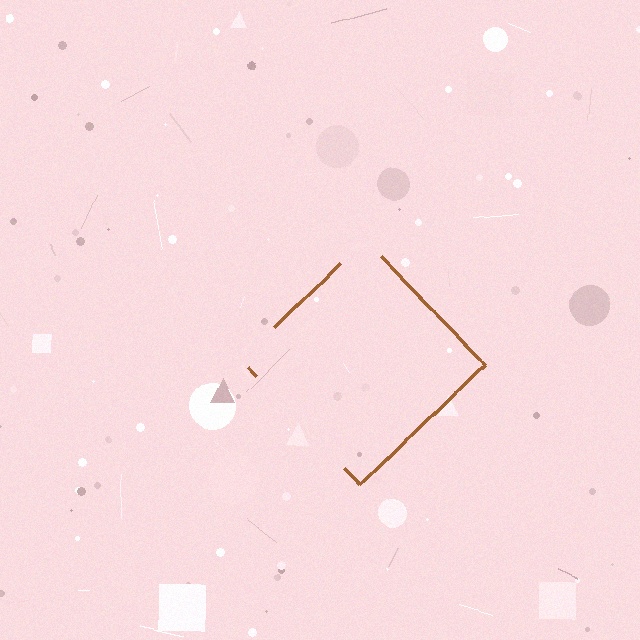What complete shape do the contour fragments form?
The contour fragments form a diamond.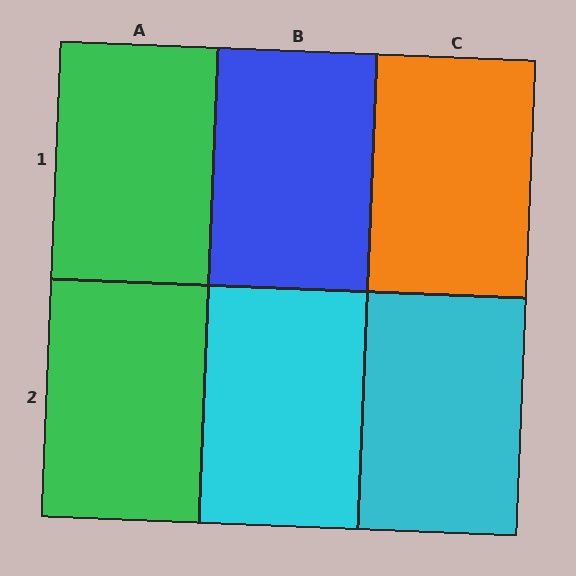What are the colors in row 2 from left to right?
Green, cyan, cyan.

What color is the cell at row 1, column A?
Green.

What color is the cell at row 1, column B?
Blue.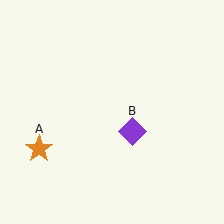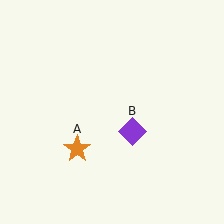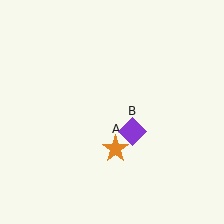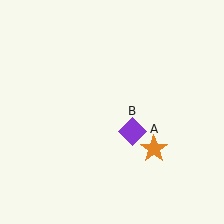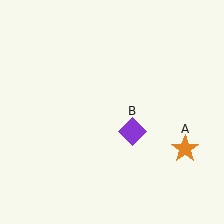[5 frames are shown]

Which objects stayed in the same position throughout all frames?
Purple diamond (object B) remained stationary.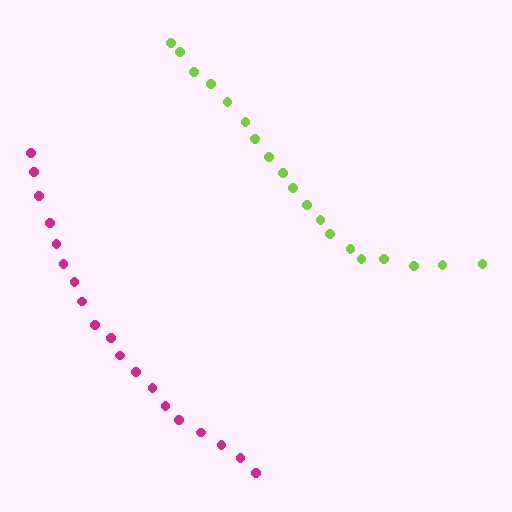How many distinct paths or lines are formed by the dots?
There are 2 distinct paths.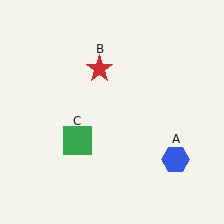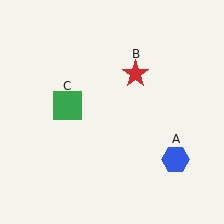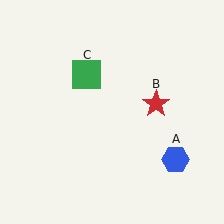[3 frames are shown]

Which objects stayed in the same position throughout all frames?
Blue hexagon (object A) remained stationary.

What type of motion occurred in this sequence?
The red star (object B), green square (object C) rotated clockwise around the center of the scene.